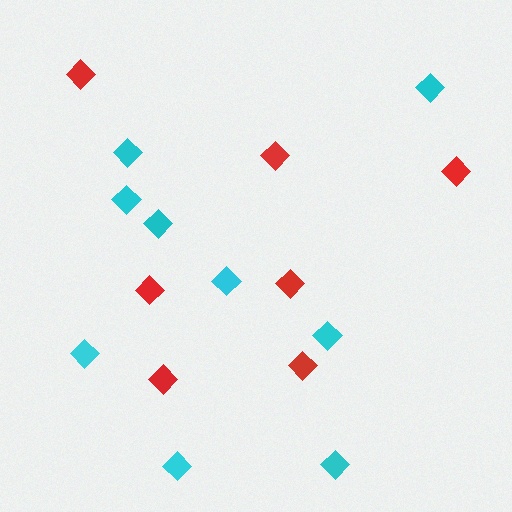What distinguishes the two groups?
There are 2 groups: one group of cyan diamonds (9) and one group of red diamonds (7).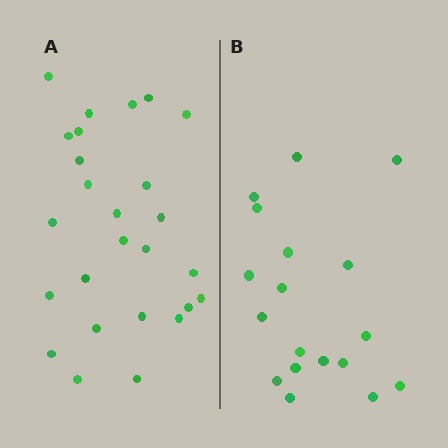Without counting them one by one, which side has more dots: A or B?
Region A (the left region) has more dots.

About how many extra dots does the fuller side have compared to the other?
Region A has roughly 8 or so more dots than region B.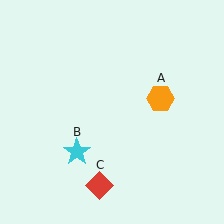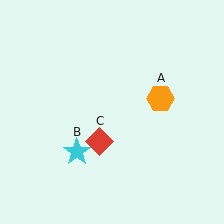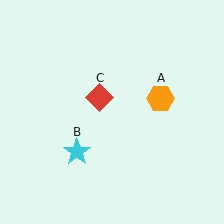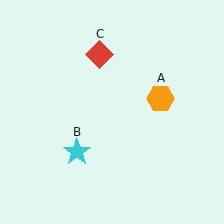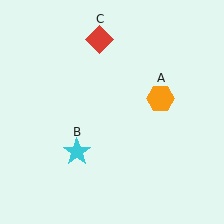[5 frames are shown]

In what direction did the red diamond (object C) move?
The red diamond (object C) moved up.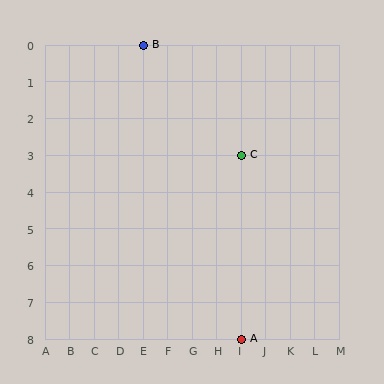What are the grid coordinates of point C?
Point C is at grid coordinates (I, 3).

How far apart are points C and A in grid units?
Points C and A are 5 rows apart.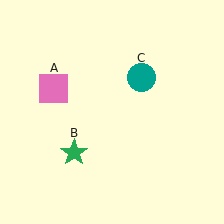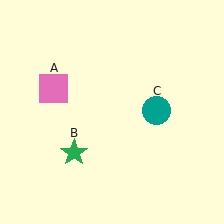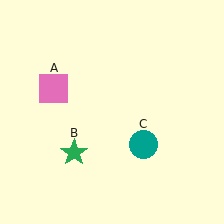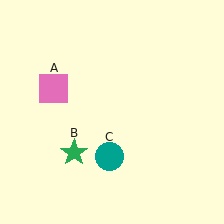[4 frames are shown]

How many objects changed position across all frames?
1 object changed position: teal circle (object C).